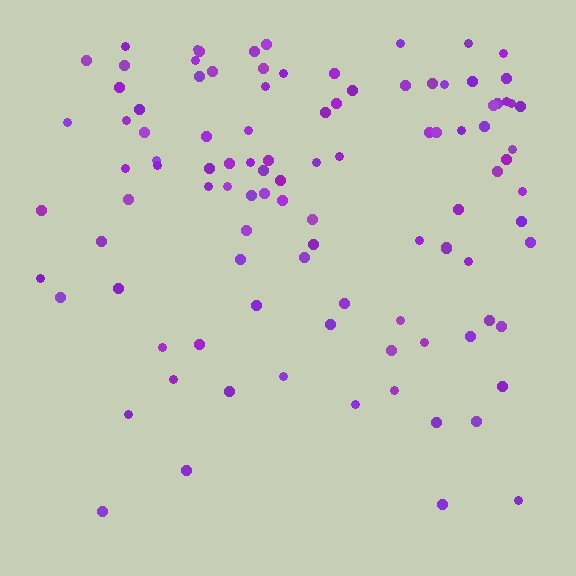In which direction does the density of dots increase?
From bottom to top, with the top side densest.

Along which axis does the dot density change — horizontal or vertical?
Vertical.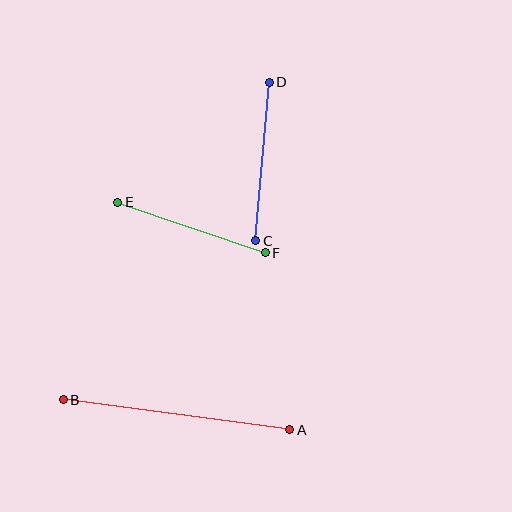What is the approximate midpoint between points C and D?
The midpoint is at approximately (263, 162) pixels.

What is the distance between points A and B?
The distance is approximately 228 pixels.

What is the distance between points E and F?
The distance is approximately 156 pixels.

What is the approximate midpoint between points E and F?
The midpoint is at approximately (191, 228) pixels.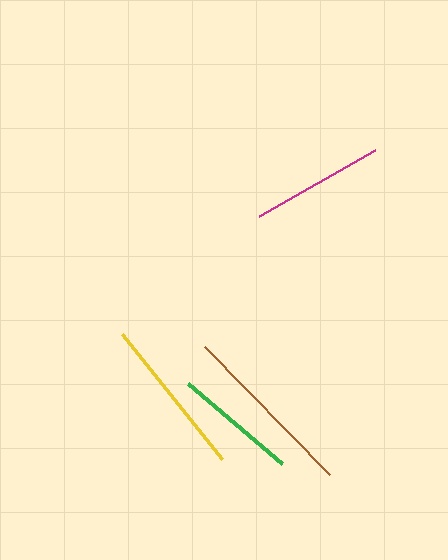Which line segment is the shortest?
The green line is the shortest at approximately 124 pixels.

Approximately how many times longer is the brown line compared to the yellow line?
The brown line is approximately 1.1 times the length of the yellow line.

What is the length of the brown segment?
The brown segment is approximately 179 pixels long.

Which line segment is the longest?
The brown line is the longest at approximately 179 pixels.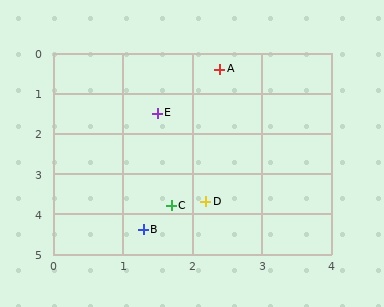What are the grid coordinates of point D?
Point D is at approximately (2.2, 3.7).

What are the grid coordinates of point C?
Point C is at approximately (1.7, 3.8).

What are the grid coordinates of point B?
Point B is at approximately (1.3, 4.4).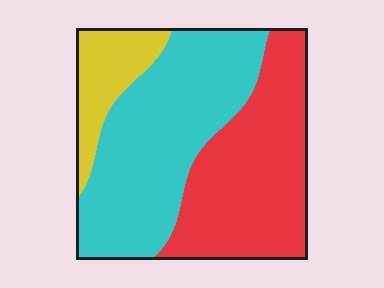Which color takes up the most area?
Cyan, at roughly 45%.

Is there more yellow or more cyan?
Cyan.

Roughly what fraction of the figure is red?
Red takes up about two fifths (2/5) of the figure.